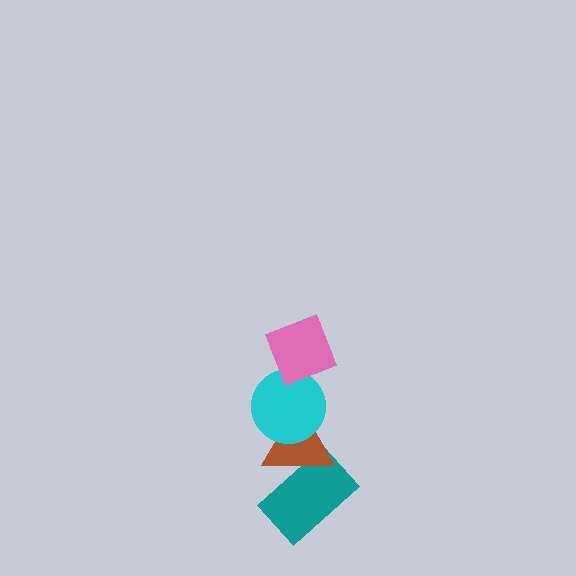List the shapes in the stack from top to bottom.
From top to bottom: the pink diamond, the cyan circle, the brown triangle, the teal rectangle.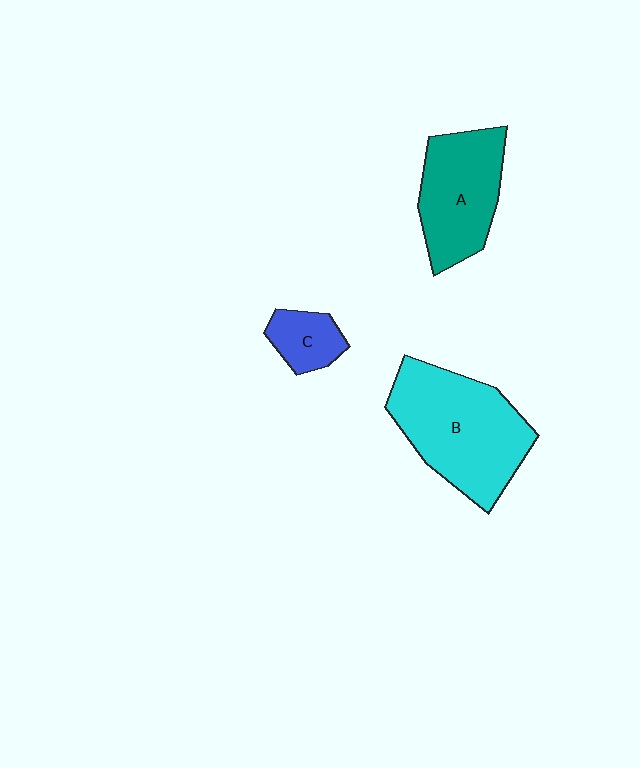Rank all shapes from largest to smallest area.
From largest to smallest: B (cyan), A (teal), C (blue).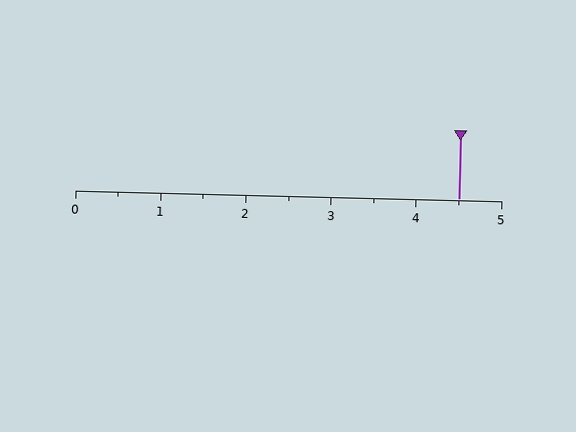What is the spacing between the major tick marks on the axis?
The major ticks are spaced 1 apart.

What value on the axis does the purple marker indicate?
The marker indicates approximately 4.5.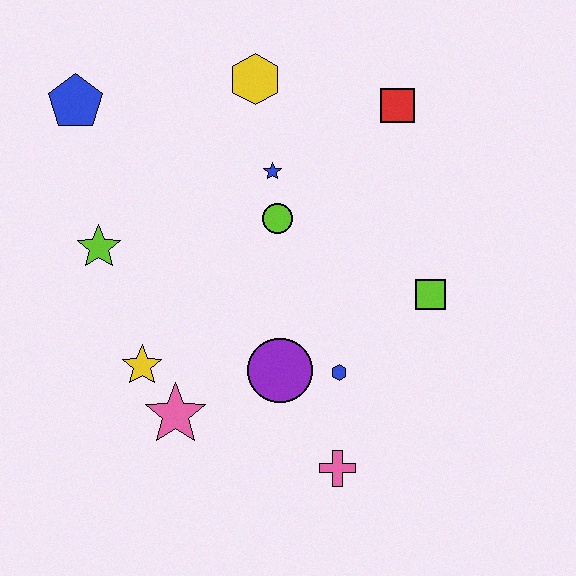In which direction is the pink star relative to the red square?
The pink star is below the red square.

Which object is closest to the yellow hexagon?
The blue star is closest to the yellow hexagon.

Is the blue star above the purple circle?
Yes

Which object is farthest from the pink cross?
The blue pentagon is farthest from the pink cross.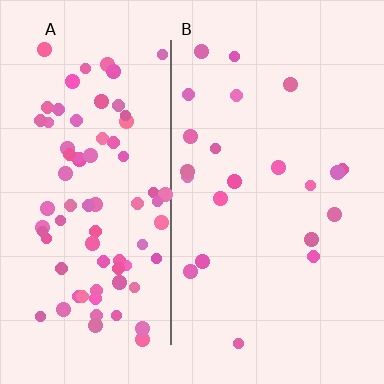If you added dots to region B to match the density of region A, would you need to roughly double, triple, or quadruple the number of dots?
Approximately quadruple.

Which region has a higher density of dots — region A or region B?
A (the left).